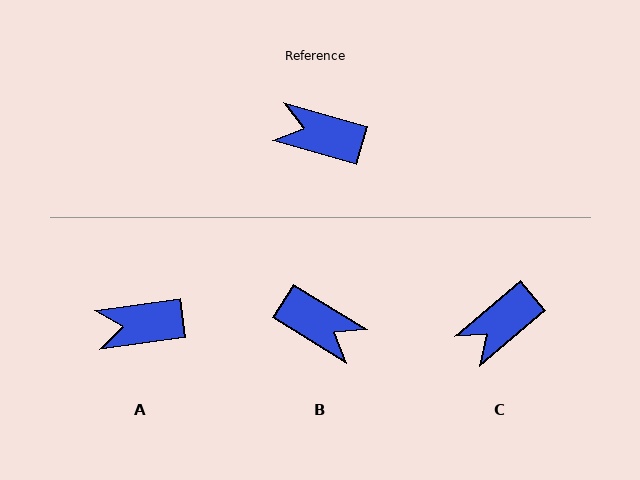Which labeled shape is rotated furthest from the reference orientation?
B, about 164 degrees away.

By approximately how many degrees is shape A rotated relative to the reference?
Approximately 24 degrees counter-clockwise.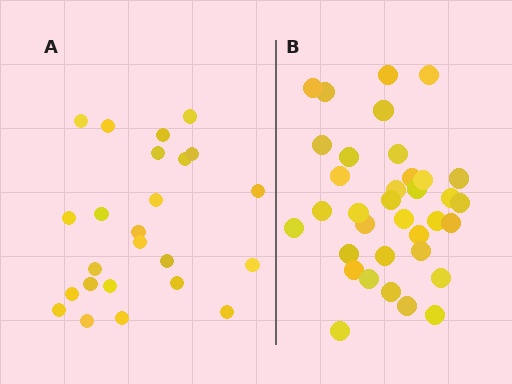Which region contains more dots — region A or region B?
Region B (the right region) has more dots.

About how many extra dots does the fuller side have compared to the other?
Region B has roughly 12 or so more dots than region A.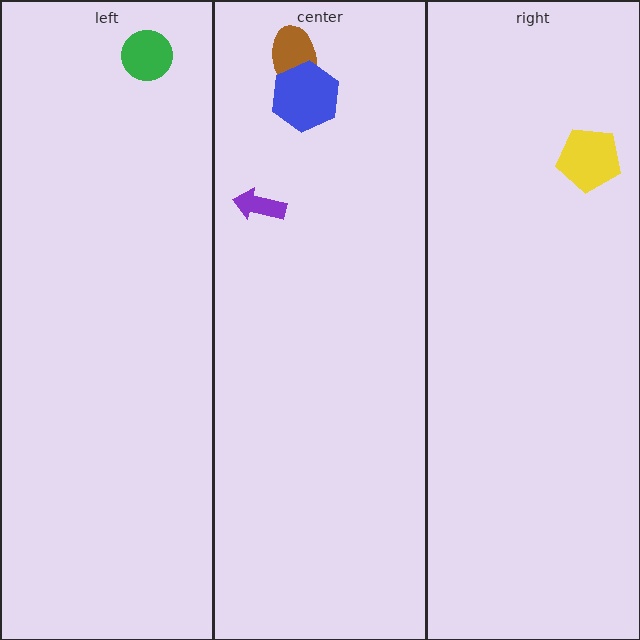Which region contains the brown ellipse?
The center region.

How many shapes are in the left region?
1.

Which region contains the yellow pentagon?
The right region.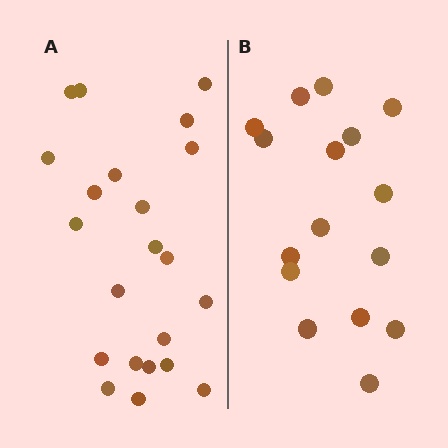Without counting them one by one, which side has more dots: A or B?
Region A (the left region) has more dots.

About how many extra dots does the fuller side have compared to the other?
Region A has about 6 more dots than region B.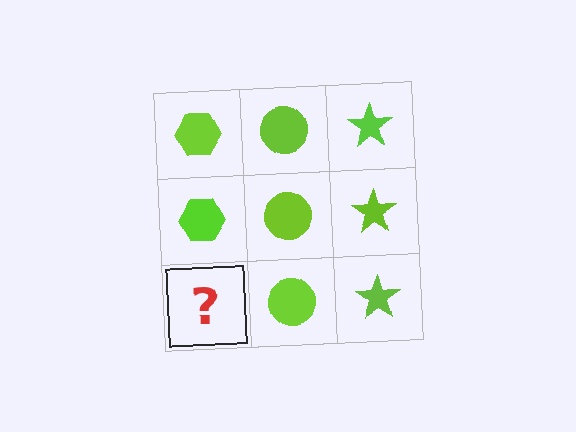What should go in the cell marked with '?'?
The missing cell should contain a lime hexagon.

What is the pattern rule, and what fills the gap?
The rule is that each column has a consistent shape. The gap should be filled with a lime hexagon.